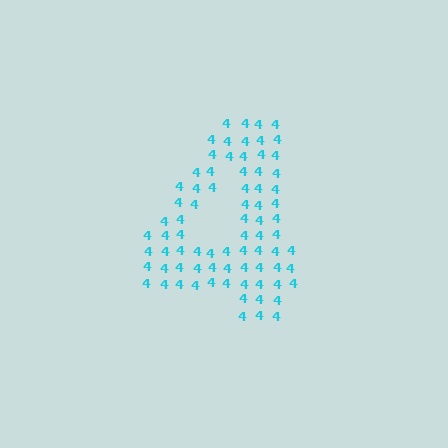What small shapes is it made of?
It is made of small digit 4's.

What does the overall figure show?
The overall figure shows the digit 4.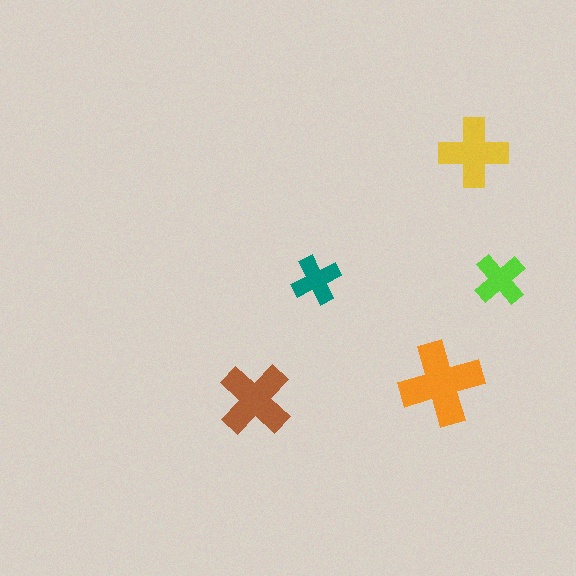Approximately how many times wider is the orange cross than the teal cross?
About 1.5 times wider.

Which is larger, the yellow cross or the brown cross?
The brown one.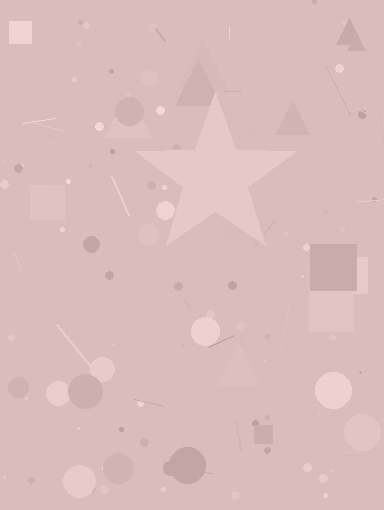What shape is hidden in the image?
A star is hidden in the image.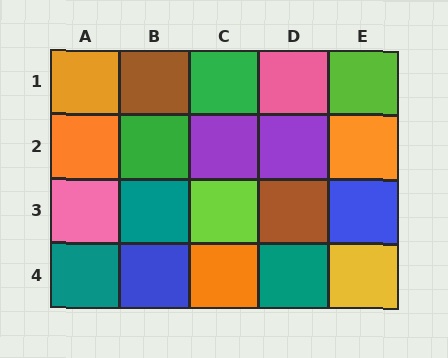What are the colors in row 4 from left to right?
Teal, blue, orange, teal, yellow.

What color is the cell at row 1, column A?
Orange.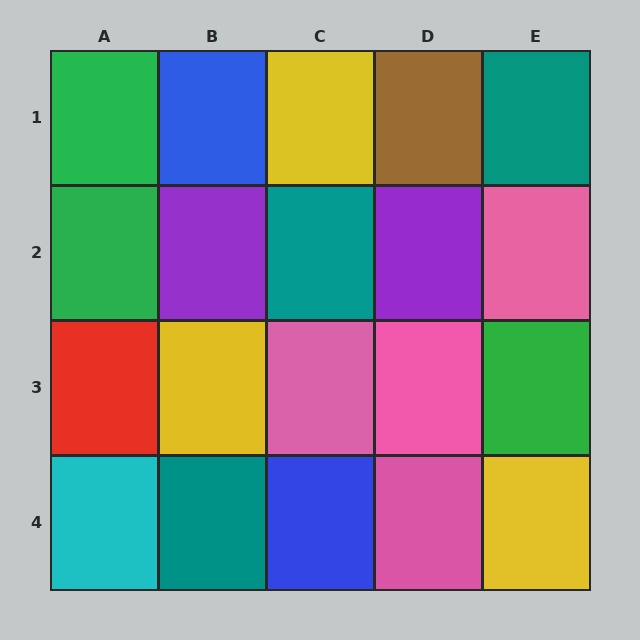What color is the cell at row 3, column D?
Pink.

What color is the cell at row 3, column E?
Green.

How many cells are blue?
2 cells are blue.